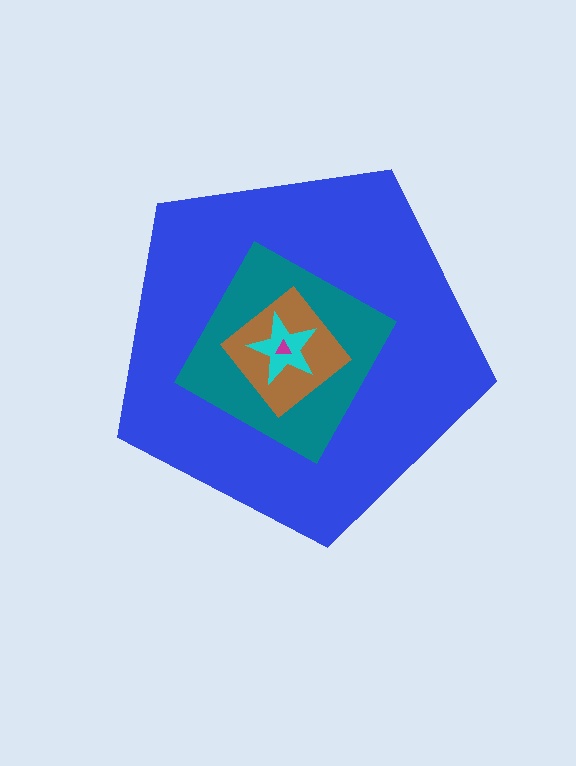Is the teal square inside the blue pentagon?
Yes.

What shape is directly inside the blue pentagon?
The teal square.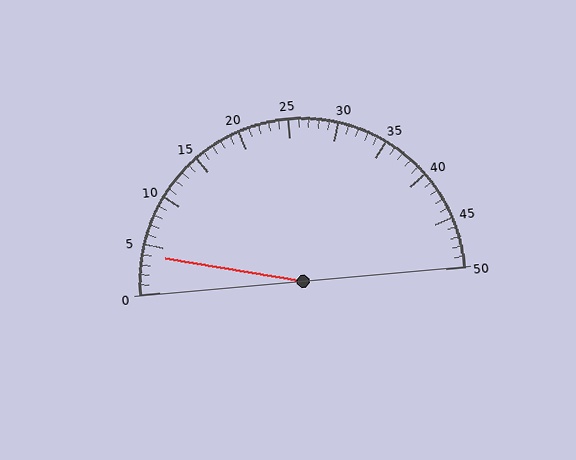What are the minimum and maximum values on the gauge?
The gauge ranges from 0 to 50.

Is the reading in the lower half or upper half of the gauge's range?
The reading is in the lower half of the range (0 to 50).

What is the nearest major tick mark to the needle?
The nearest major tick mark is 5.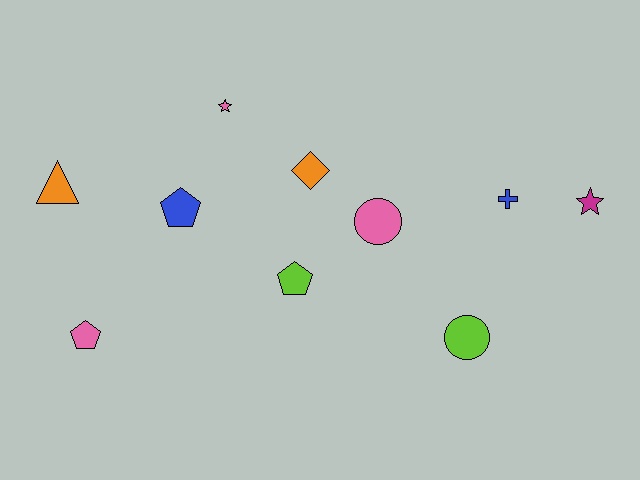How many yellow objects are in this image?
There are no yellow objects.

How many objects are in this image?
There are 10 objects.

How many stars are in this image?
There are 2 stars.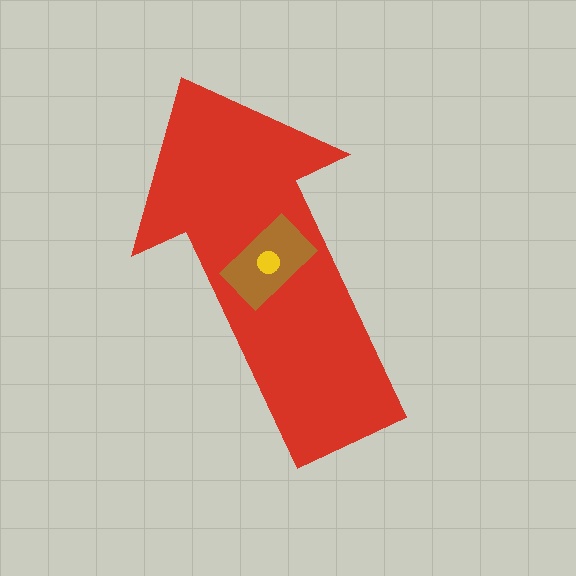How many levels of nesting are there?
3.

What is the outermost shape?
The red arrow.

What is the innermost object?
The yellow circle.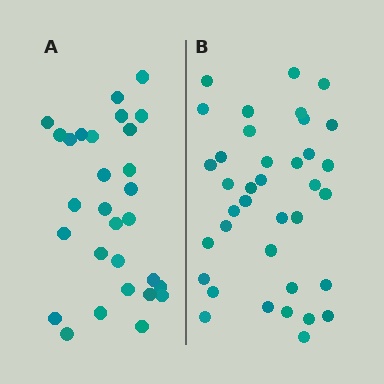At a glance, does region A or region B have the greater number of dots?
Region B (the right region) has more dots.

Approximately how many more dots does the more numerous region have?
Region B has roughly 8 or so more dots than region A.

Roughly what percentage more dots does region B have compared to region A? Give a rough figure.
About 30% more.